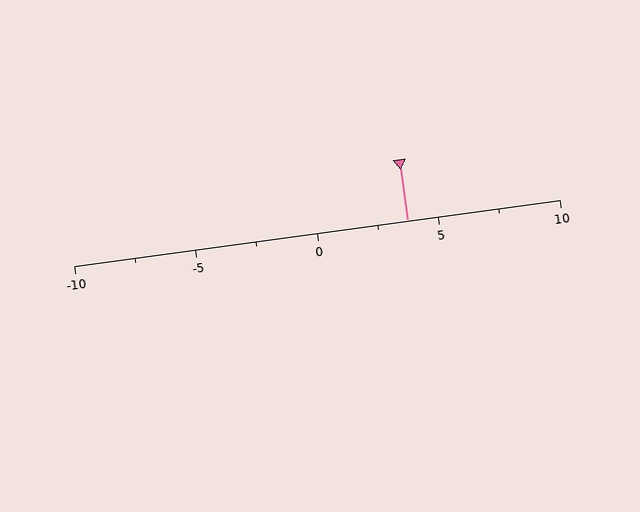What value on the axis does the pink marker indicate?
The marker indicates approximately 3.8.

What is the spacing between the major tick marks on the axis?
The major ticks are spaced 5 apart.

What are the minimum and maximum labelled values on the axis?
The axis runs from -10 to 10.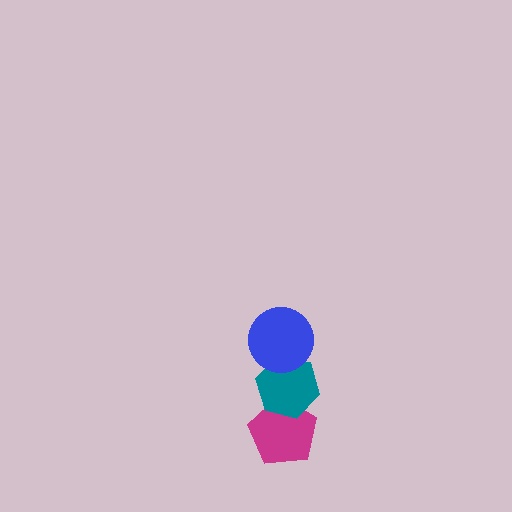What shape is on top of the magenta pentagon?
The teal hexagon is on top of the magenta pentagon.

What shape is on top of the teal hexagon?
The blue circle is on top of the teal hexagon.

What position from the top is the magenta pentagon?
The magenta pentagon is 3rd from the top.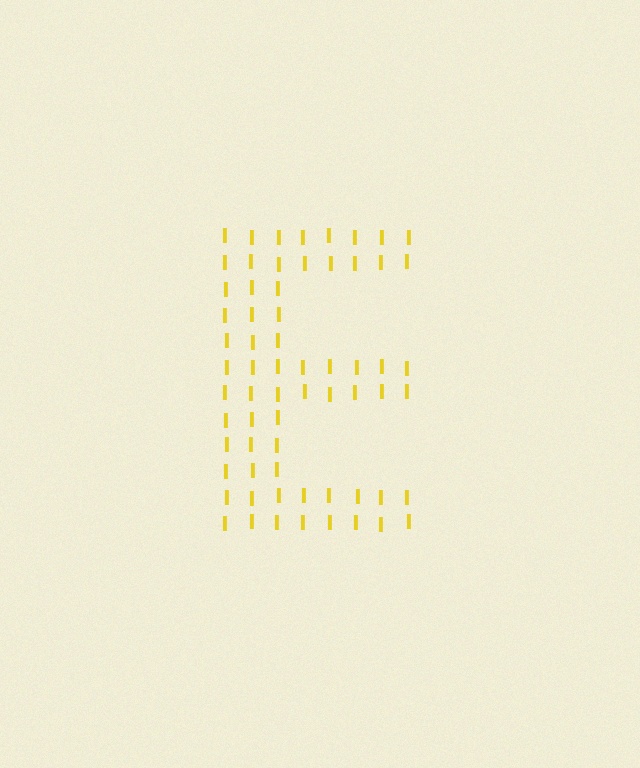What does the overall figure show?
The overall figure shows the letter E.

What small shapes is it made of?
It is made of small letter I's.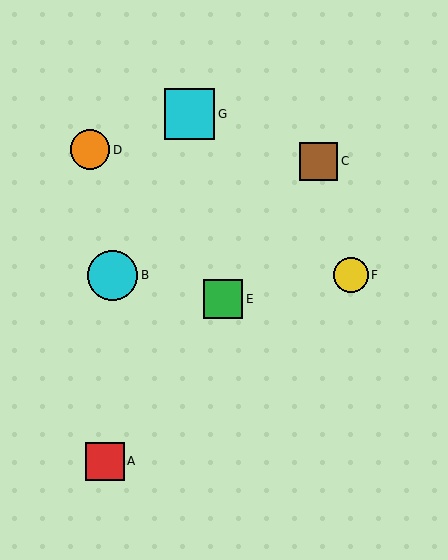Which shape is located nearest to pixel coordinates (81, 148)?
The orange circle (labeled D) at (90, 150) is nearest to that location.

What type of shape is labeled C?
Shape C is a brown square.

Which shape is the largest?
The cyan circle (labeled B) is the largest.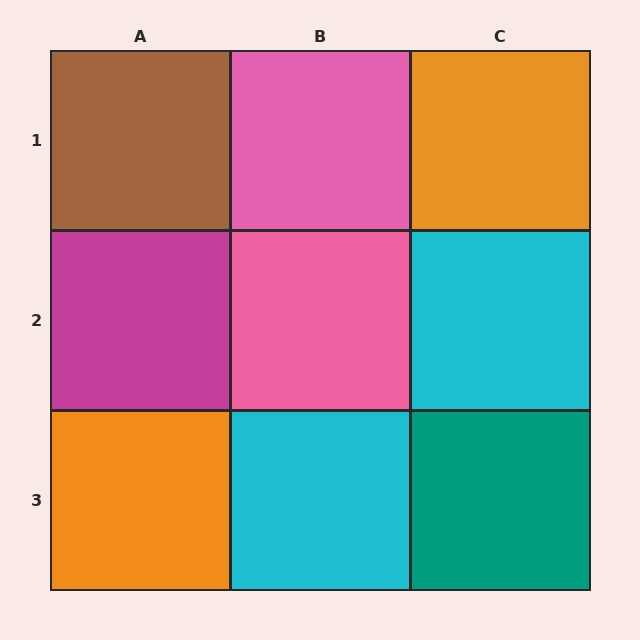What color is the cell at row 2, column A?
Magenta.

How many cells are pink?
2 cells are pink.